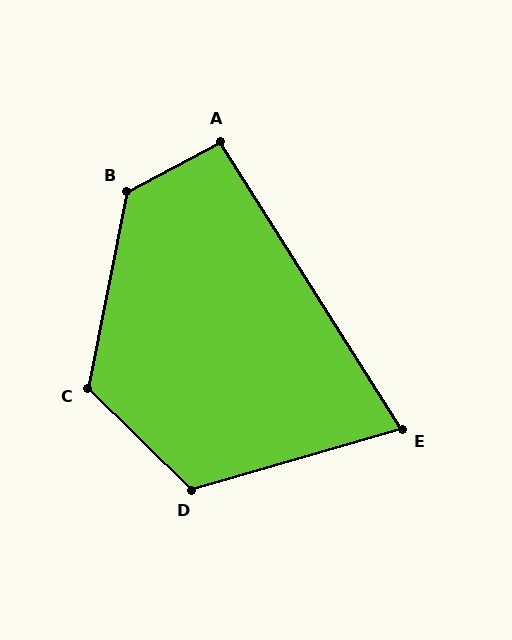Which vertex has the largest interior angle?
B, at approximately 130 degrees.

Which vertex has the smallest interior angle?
E, at approximately 74 degrees.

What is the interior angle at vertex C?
Approximately 123 degrees (obtuse).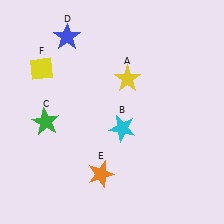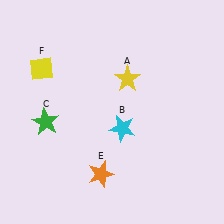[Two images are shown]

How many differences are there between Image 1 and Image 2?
There is 1 difference between the two images.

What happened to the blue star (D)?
The blue star (D) was removed in Image 2. It was in the top-left area of Image 1.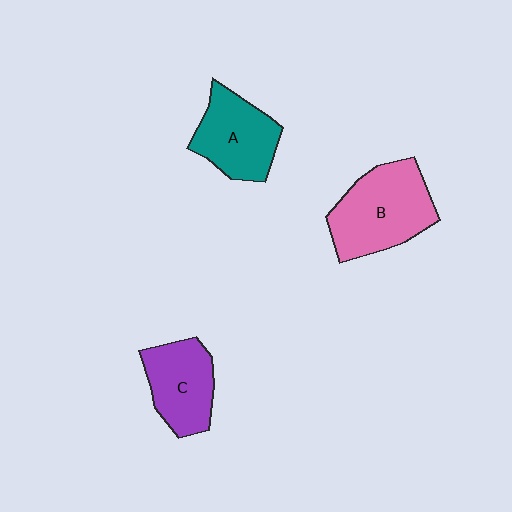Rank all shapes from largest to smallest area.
From largest to smallest: B (pink), A (teal), C (purple).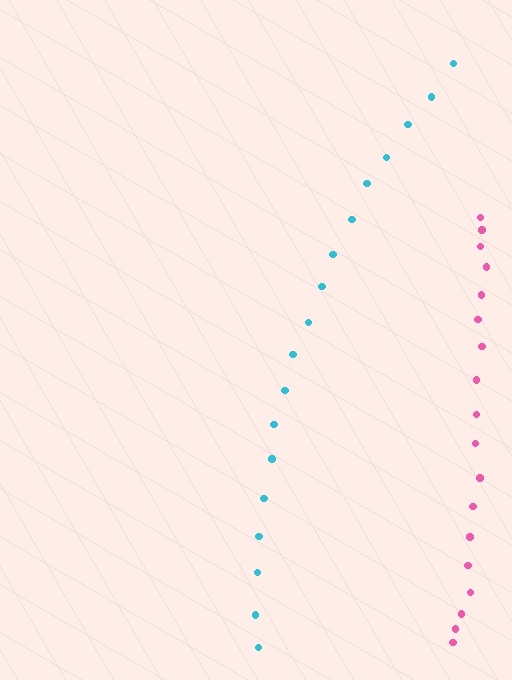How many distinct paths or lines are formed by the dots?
There are 2 distinct paths.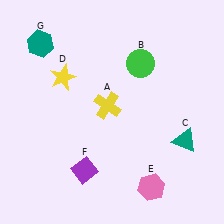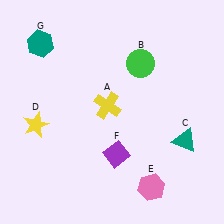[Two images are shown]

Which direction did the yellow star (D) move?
The yellow star (D) moved down.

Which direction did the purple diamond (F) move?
The purple diamond (F) moved right.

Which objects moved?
The objects that moved are: the yellow star (D), the purple diamond (F).